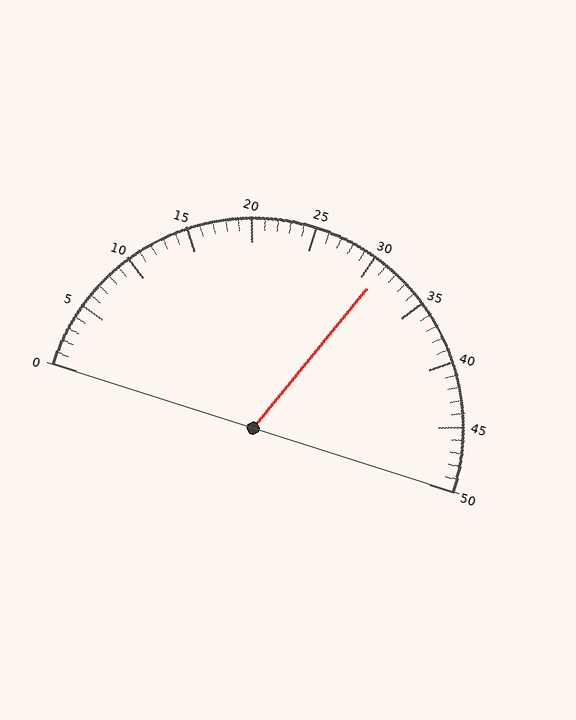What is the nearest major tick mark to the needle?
The nearest major tick mark is 30.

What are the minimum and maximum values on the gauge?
The gauge ranges from 0 to 50.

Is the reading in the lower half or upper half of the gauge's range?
The reading is in the upper half of the range (0 to 50).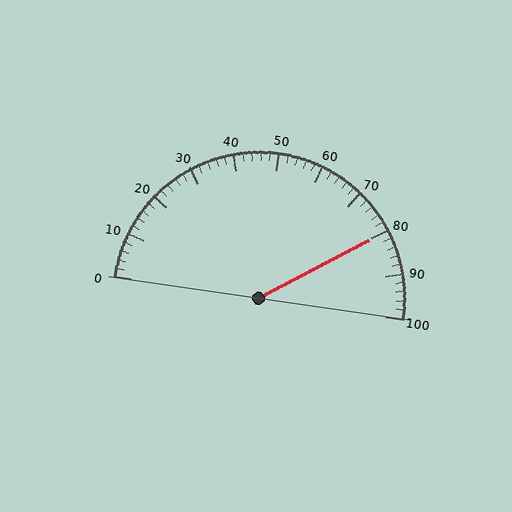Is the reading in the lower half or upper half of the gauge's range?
The reading is in the upper half of the range (0 to 100).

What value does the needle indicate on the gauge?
The needle indicates approximately 80.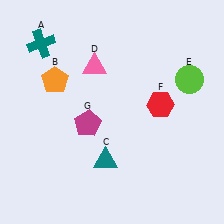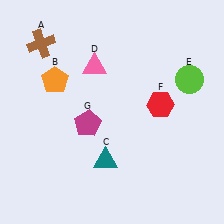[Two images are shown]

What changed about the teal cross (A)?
In Image 1, A is teal. In Image 2, it changed to brown.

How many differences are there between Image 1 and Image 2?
There is 1 difference between the two images.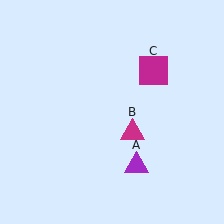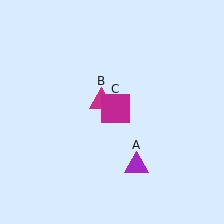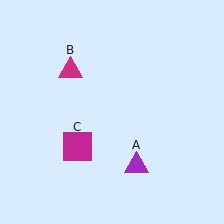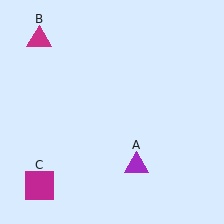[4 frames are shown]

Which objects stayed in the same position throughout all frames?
Purple triangle (object A) remained stationary.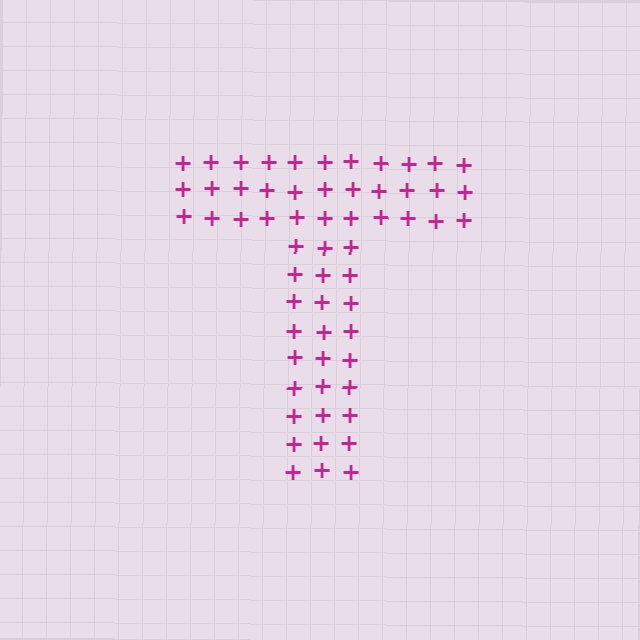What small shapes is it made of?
It is made of small plus signs.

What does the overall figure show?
The overall figure shows the letter T.